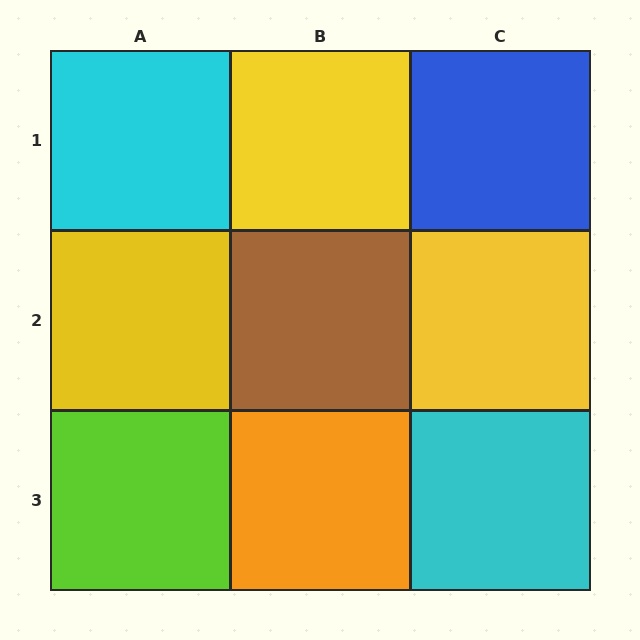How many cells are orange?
1 cell is orange.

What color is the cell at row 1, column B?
Yellow.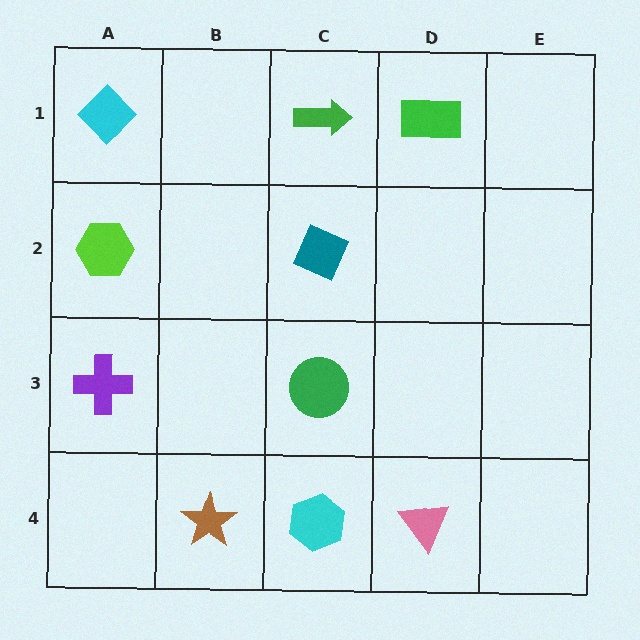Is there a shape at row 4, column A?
No, that cell is empty.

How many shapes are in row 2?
2 shapes.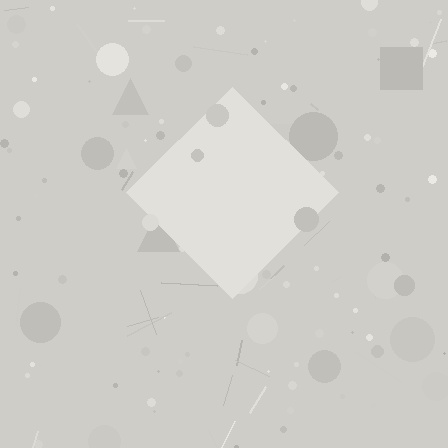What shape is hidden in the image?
A diamond is hidden in the image.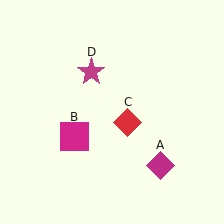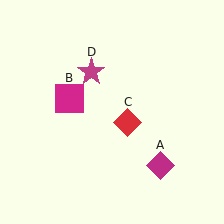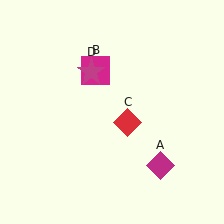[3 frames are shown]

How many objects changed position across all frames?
1 object changed position: magenta square (object B).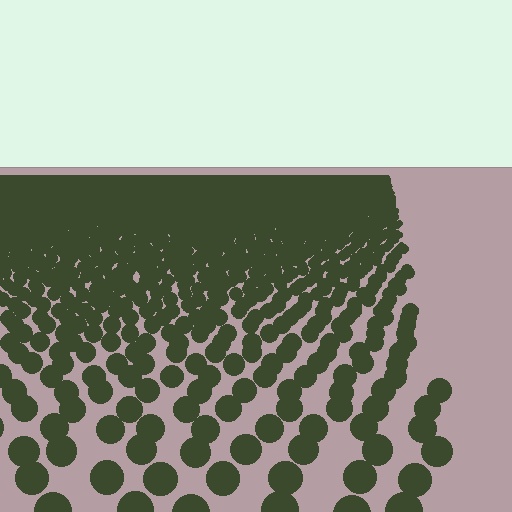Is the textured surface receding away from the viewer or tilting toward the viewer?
The surface is receding away from the viewer. Texture elements get smaller and denser toward the top.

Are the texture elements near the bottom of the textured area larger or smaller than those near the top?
Larger. Near the bottom, elements are closer to the viewer and appear at a bigger on-screen size.